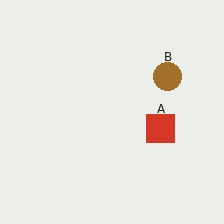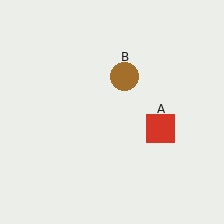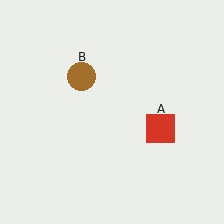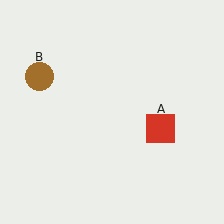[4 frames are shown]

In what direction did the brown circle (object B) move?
The brown circle (object B) moved left.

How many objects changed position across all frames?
1 object changed position: brown circle (object B).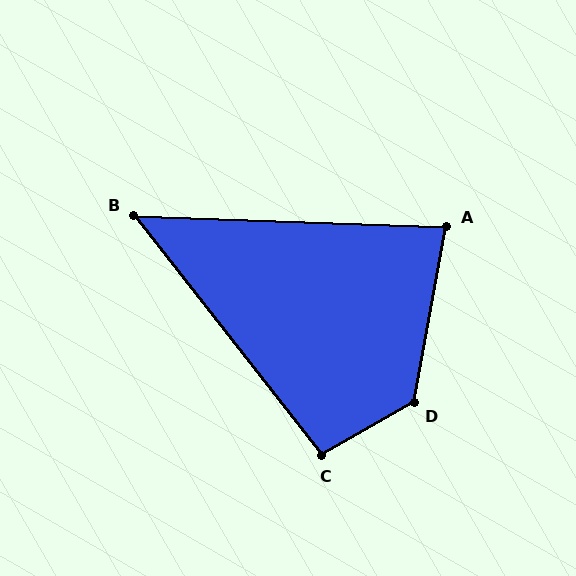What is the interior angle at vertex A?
Approximately 82 degrees (acute).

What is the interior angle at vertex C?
Approximately 98 degrees (obtuse).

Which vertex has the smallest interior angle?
B, at approximately 50 degrees.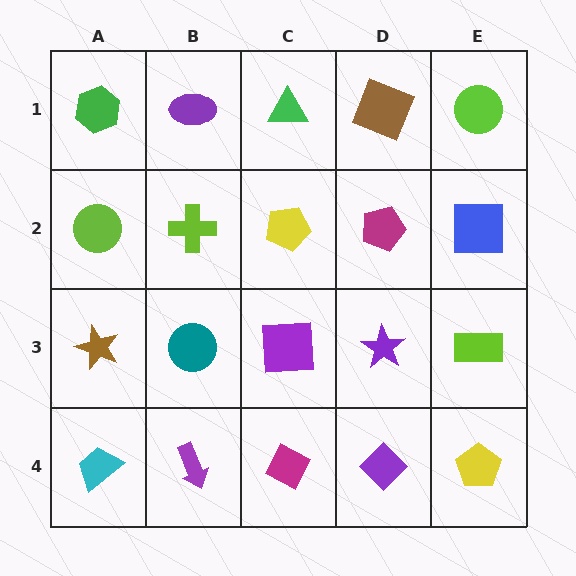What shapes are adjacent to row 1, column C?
A yellow pentagon (row 2, column C), a purple ellipse (row 1, column B), a brown square (row 1, column D).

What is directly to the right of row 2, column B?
A yellow pentagon.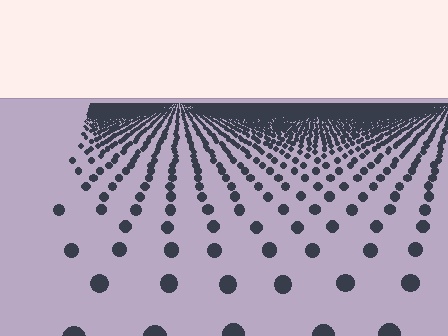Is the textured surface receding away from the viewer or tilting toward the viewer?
The surface is receding away from the viewer. Texture elements get smaller and denser toward the top.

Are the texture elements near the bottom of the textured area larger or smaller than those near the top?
Larger. Near the bottom, elements are closer to the viewer and appear at a bigger on-screen size.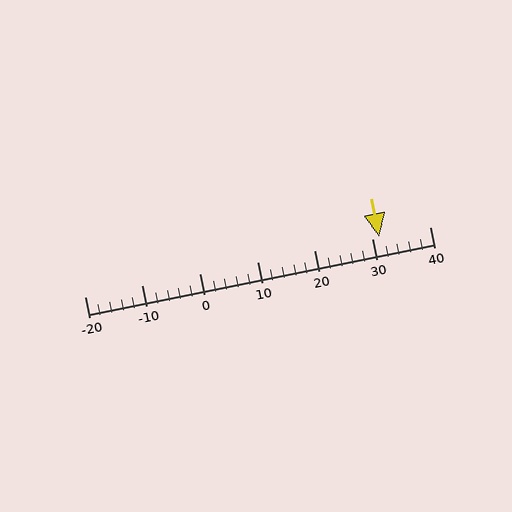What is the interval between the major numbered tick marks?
The major tick marks are spaced 10 units apart.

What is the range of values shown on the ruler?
The ruler shows values from -20 to 40.